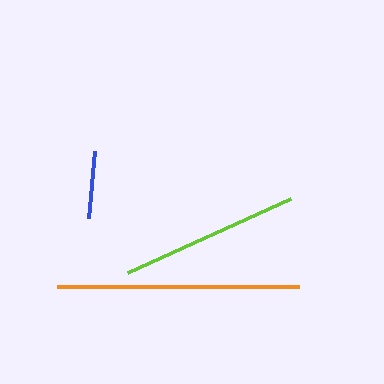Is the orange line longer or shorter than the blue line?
The orange line is longer than the blue line.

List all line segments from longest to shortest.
From longest to shortest: orange, lime, blue.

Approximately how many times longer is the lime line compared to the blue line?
The lime line is approximately 2.6 times the length of the blue line.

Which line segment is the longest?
The orange line is the longest at approximately 242 pixels.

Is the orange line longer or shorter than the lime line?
The orange line is longer than the lime line.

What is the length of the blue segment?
The blue segment is approximately 68 pixels long.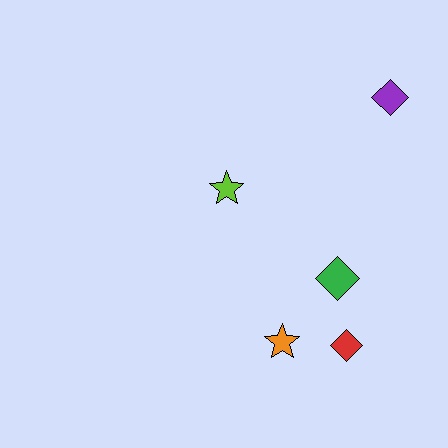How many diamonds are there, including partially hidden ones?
There are 3 diamonds.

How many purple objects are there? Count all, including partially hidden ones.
There is 1 purple object.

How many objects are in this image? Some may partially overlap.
There are 5 objects.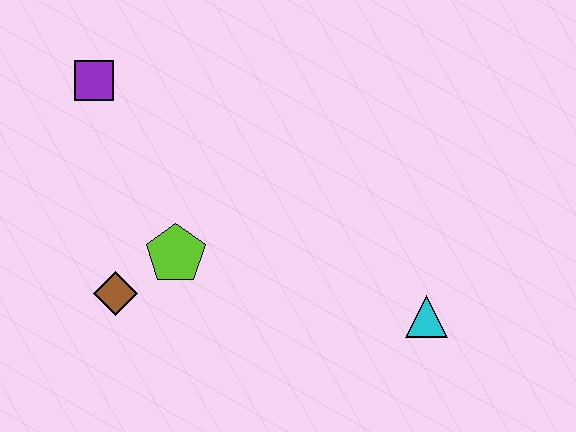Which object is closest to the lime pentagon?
The brown diamond is closest to the lime pentagon.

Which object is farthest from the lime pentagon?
The cyan triangle is farthest from the lime pentagon.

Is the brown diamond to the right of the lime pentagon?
No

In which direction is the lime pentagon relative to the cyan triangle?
The lime pentagon is to the left of the cyan triangle.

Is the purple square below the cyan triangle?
No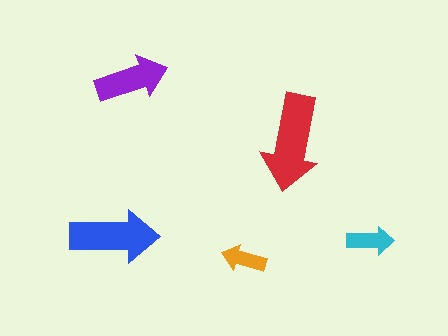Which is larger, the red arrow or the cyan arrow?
The red one.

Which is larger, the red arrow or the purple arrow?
The red one.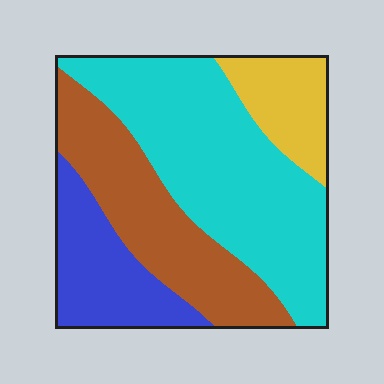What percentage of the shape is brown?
Brown covers around 25% of the shape.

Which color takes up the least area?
Yellow, at roughly 10%.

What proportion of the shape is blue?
Blue takes up about one sixth (1/6) of the shape.